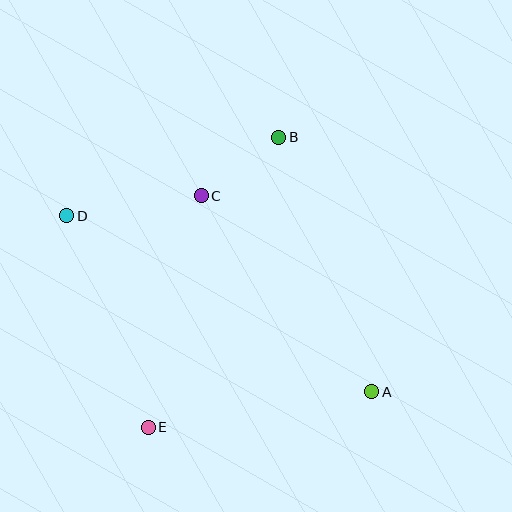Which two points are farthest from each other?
Points A and D are farthest from each other.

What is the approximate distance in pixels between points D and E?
The distance between D and E is approximately 227 pixels.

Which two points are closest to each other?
Points B and C are closest to each other.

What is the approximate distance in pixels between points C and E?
The distance between C and E is approximately 237 pixels.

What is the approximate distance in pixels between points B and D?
The distance between B and D is approximately 226 pixels.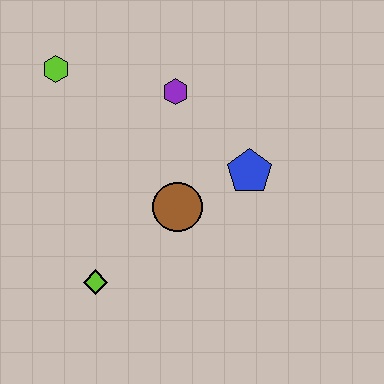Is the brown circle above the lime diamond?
Yes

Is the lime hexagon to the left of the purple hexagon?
Yes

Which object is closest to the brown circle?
The blue pentagon is closest to the brown circle.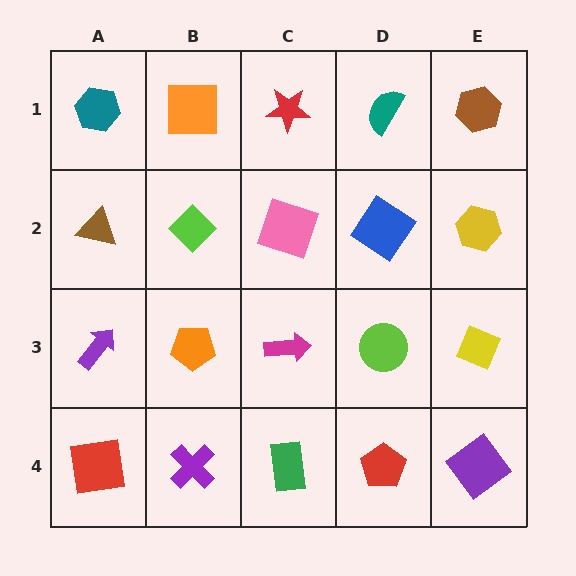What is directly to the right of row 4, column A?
A purple cross.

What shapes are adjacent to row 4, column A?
A purple arrow (row 3, column A), a purple cross (row 4, column B).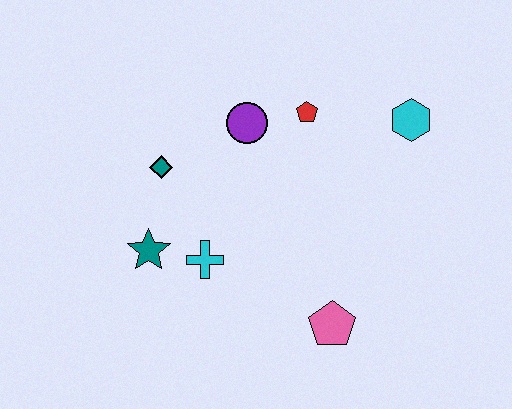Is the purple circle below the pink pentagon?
No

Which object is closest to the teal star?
The cyan cross is closest to the teal star.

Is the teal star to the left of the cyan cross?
Yes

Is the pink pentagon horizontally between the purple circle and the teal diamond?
No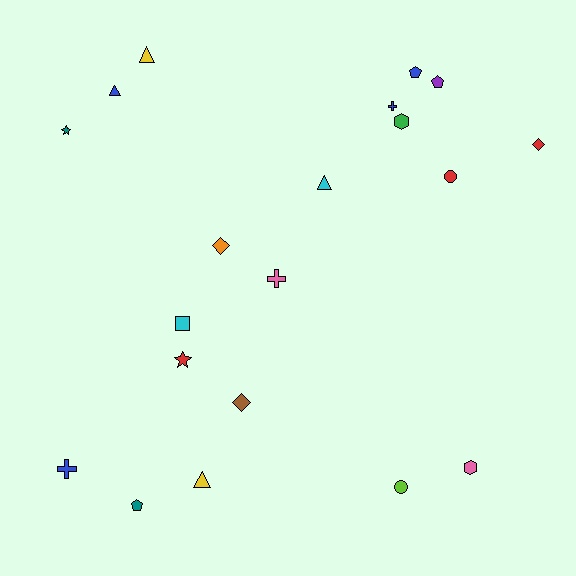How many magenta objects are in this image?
There are no magenta objects.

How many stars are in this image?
There are 2 stars.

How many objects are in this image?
There are 20 objects.